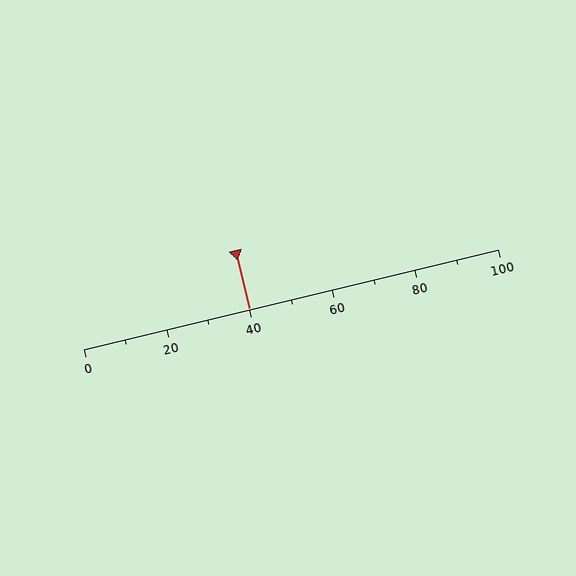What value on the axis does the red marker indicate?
The marker indicates approximately 40.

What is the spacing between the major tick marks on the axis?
The major ticks are spaced 20 apart.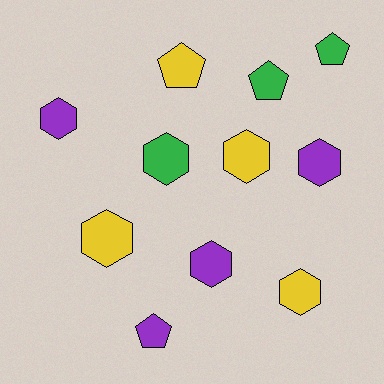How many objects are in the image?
There are 11 objects.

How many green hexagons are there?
There is 1 green hexagon.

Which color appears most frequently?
Purple, with 4 objects.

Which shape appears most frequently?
Hexagon, with 7 objects.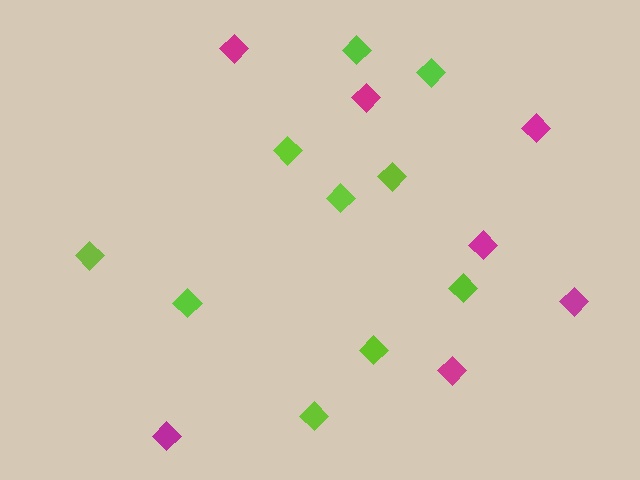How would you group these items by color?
There are 2 groups: one group of lime diamonds (10) and one group of magenta diamonds (7).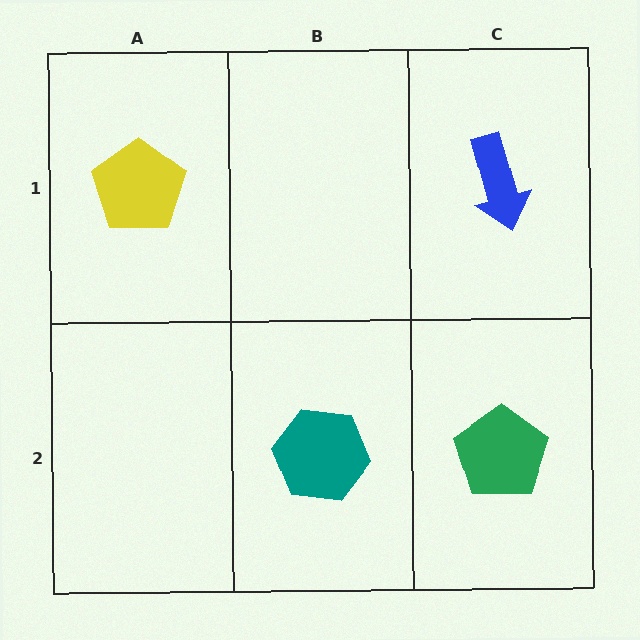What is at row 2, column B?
A teal hexagon.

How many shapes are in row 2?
2 shapes.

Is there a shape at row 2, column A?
No, that cell is empty.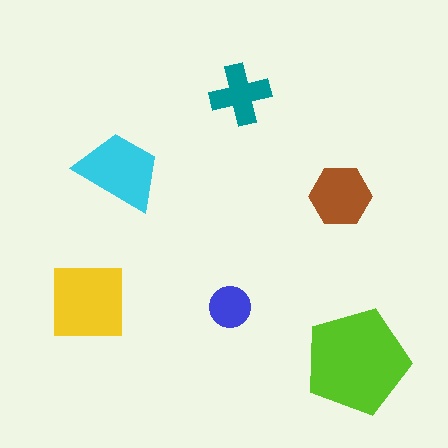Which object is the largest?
The lime pentagon.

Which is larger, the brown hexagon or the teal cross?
The brown hexagon.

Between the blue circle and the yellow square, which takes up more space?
The yellow square.